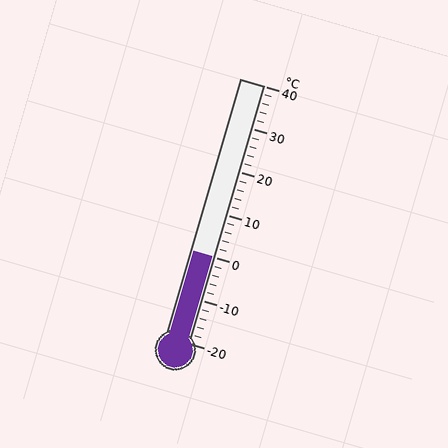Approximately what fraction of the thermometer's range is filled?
The thermometer is filled to approximately 35% of its range.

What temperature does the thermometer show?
The thermometer shows approximately 0°C.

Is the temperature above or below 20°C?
The temperature is below 20°C.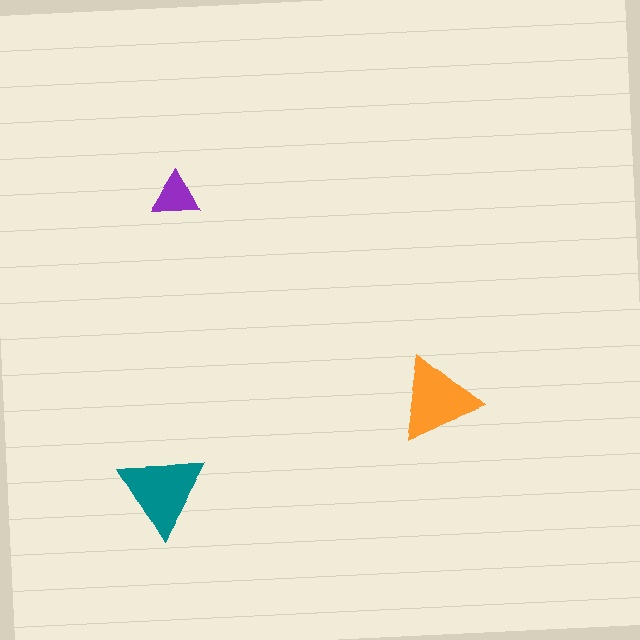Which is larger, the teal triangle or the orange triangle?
The teal one.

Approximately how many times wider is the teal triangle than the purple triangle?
About 2 times wider.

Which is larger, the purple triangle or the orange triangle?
The orange one.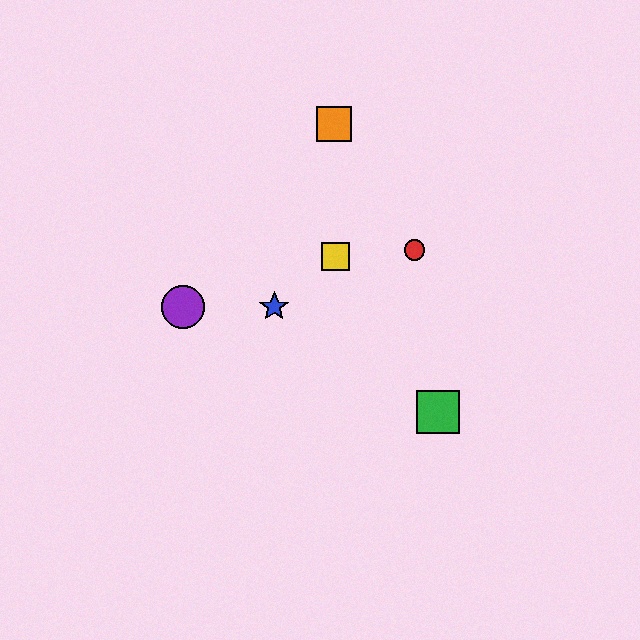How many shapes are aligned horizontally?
2 shapes (the blue star, the purple circle) are aligned horizontally.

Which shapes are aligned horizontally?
The blue star, the purple circle are aligned horizontally.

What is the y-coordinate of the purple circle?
The purple circle is at y≈307.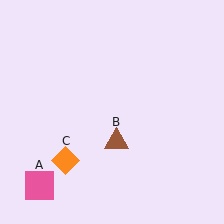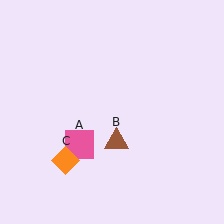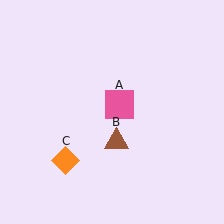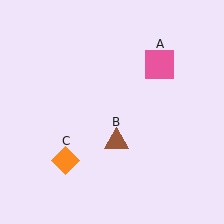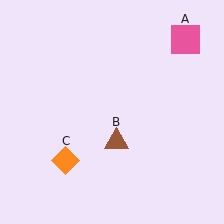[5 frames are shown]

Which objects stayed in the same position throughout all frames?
Brown triangle (object B) and orange diamond (object C) remained stationary.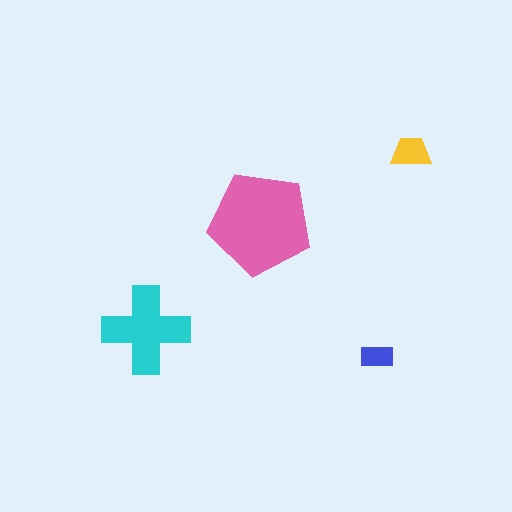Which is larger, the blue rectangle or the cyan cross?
The cyan cross.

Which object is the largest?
The pink pentagon.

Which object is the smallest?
The blue rectangle.